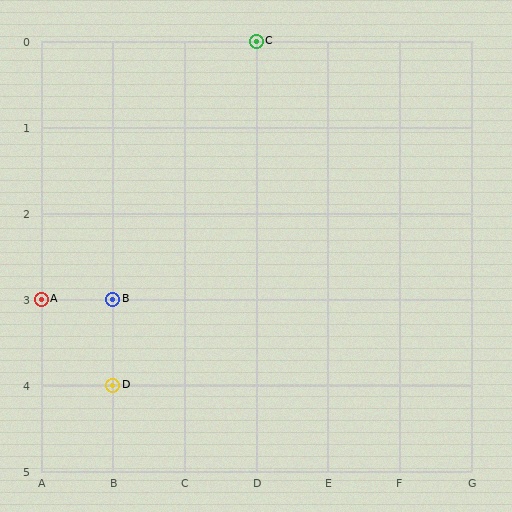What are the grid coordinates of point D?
Point D is at grid coordinates (B, 4).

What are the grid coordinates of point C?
Point C is at grid coordinates (D, 0).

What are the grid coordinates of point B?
Point B is at grid coordinates (B, 3).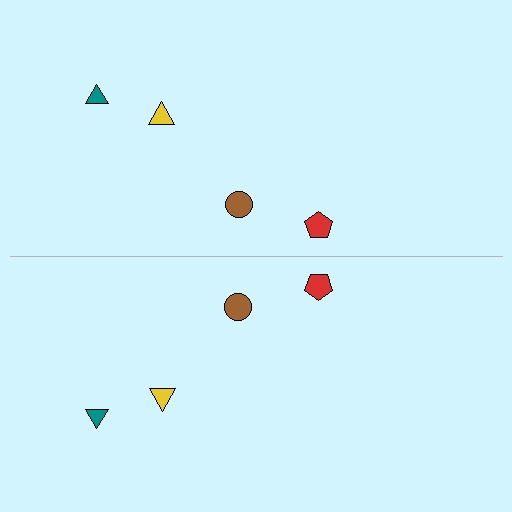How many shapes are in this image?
There are 8 shapes in this image.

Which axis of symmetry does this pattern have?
The pattern has a horizontal axis of symmetry running through the center of the image.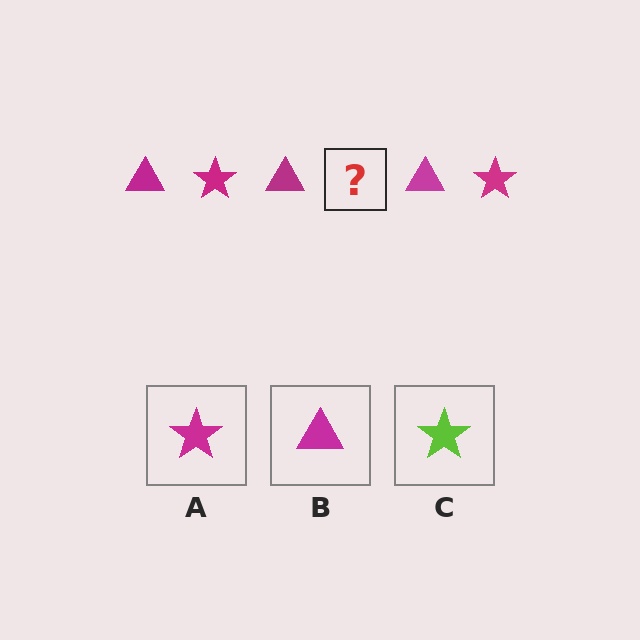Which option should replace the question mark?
Option A.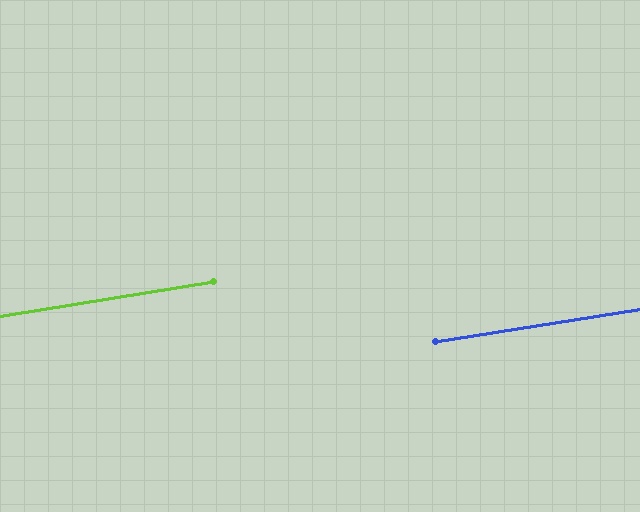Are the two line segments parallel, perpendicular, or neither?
Parallel — their directions differ by only 0.0°.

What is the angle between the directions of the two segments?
Approximately 0 degrees.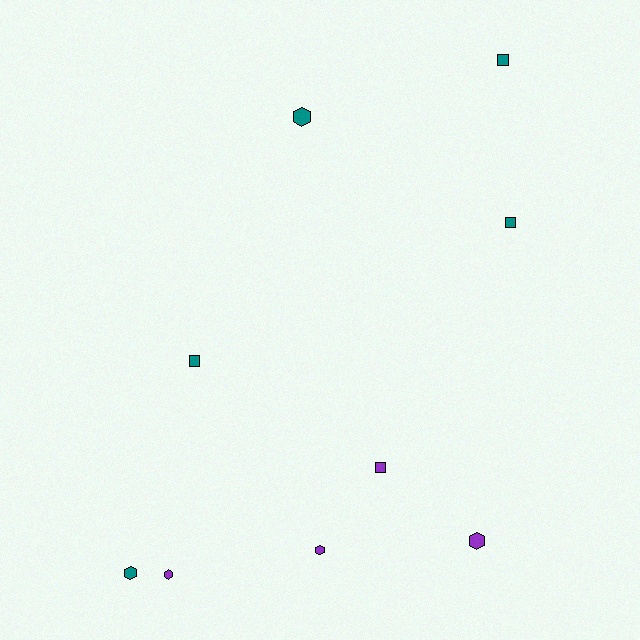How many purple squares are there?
There is 1 purple square.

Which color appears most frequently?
Teal, with 5 objects.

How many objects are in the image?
There are 9 objects.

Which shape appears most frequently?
Hexagon, with 5 objects.